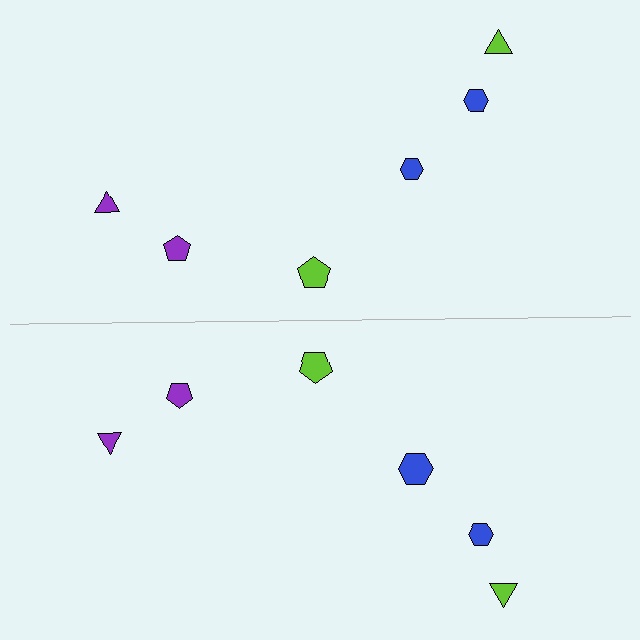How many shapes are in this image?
There are 12 shapes in this image.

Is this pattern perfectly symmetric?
No, the pattern is not perfectly symmetric. The blue hexagon on the bottom side has a different size than its mirror counterpart.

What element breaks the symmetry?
The blue hexagon on the bottom side has a different size than its mirror counterpart.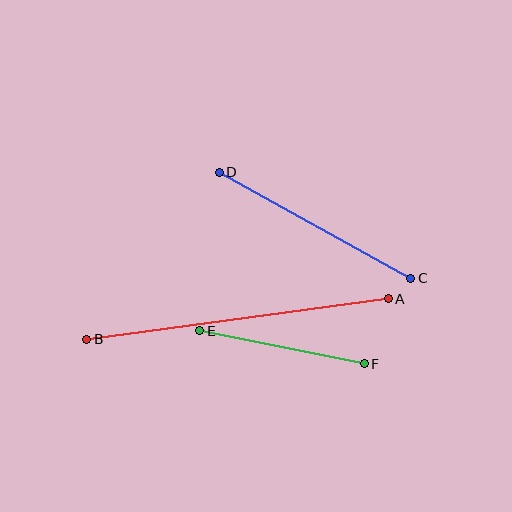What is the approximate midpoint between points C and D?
The midpoint is at approximately (315, 225) pixels.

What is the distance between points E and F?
The distance is approximately 168 pixels.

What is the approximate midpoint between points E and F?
The midpoint is at approximately (282, 347) pixels.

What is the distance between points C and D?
The distance is approximately 218 pixels.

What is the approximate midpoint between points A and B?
The midpoint is at approximately (238, 319) pixels.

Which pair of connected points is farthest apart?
Points A and B are farthest apart.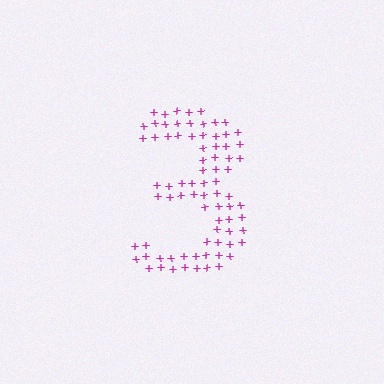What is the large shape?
The large shape is the digit 3.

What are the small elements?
The small elements are plus signs.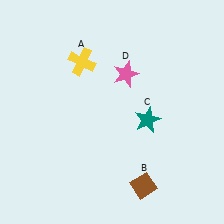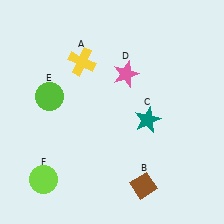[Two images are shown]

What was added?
A lime circle (E), a lime circle (F) were added in Image 2.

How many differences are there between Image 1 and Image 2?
There are 2 differences between the two images.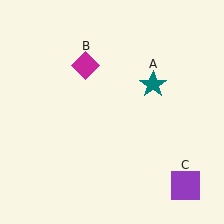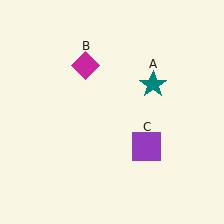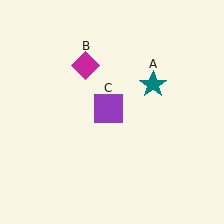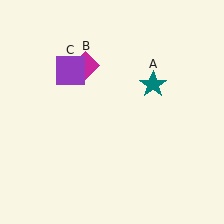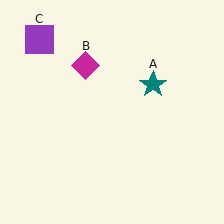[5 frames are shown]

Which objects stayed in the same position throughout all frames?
Teal star (object A) and magenta diamond (object B) remained stationary.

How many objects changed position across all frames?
1 object changed position: purple square (object C).